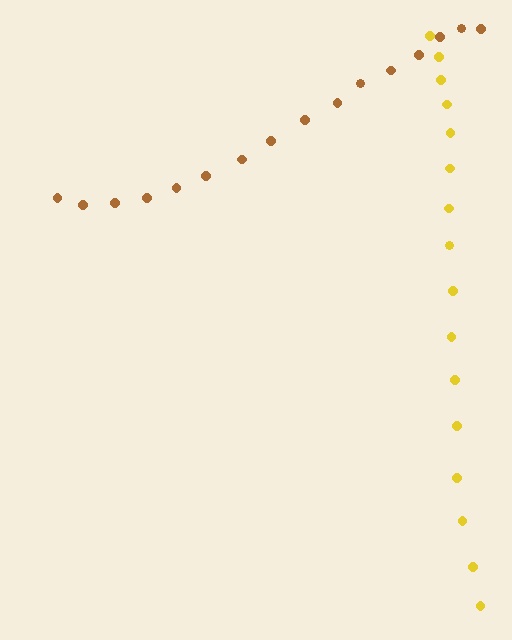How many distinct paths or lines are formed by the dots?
There are 2 distinct paths.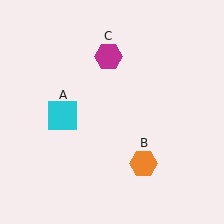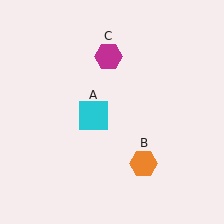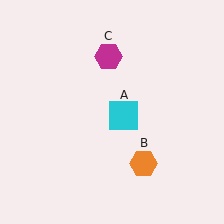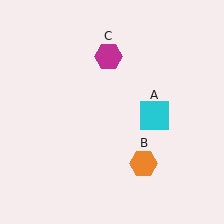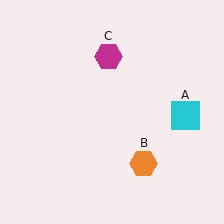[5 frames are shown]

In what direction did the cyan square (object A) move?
The cyan square (object A) moved right.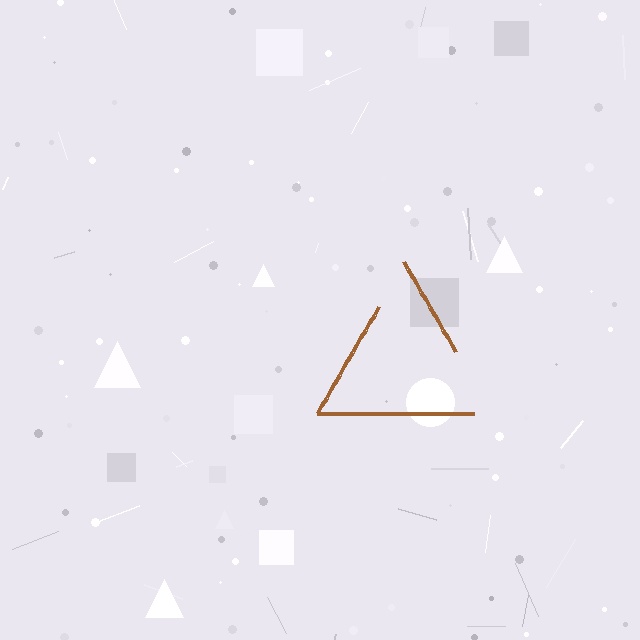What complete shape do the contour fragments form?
The contour fragments form a triangle.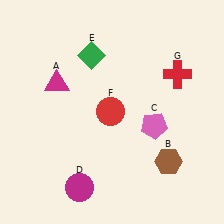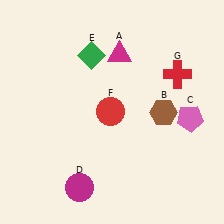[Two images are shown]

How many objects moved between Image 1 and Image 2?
3 objects moved between the two images.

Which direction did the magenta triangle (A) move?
The magenta triangle (A) moved right.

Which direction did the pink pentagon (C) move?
The pink pentagon (C) moved right.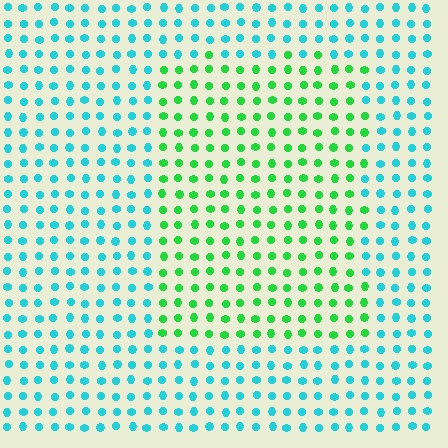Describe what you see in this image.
The image is filled with small cyan elements in a uniform arrangement. A rectangle-shaped region is visible where the elements are tinted to a slightly different hue, forming a subtle color boundary.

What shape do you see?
I see a rectangle.